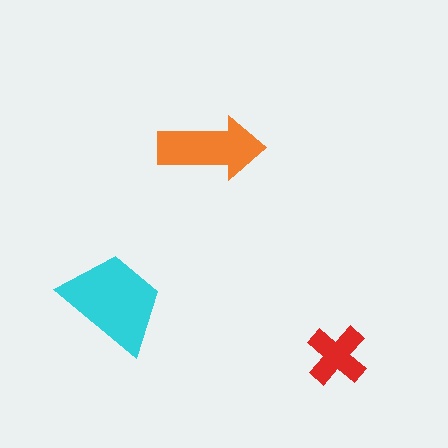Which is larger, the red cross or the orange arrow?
The orange arrow.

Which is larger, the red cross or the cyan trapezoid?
The cyan trapezoid.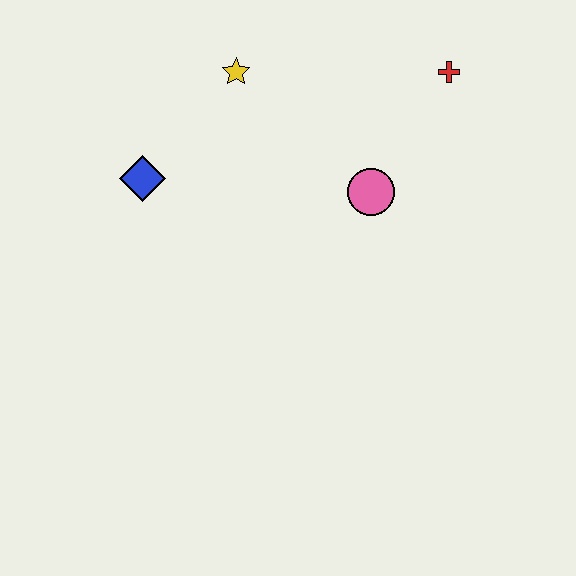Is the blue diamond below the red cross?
Yes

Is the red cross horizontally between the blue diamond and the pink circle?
No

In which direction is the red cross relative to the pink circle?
The red cross is above the pink circle.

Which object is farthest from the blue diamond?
The red cross is farthest from the blue diamond.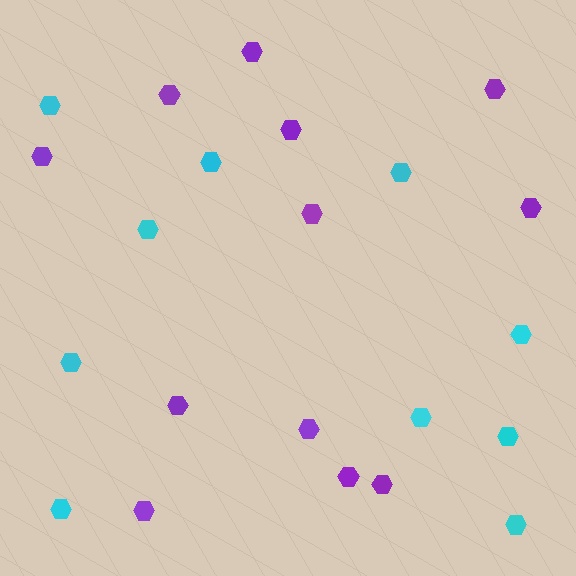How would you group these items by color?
There are 2 groups: one group of cyan hexagons (10) and one group of purple hexagons (12).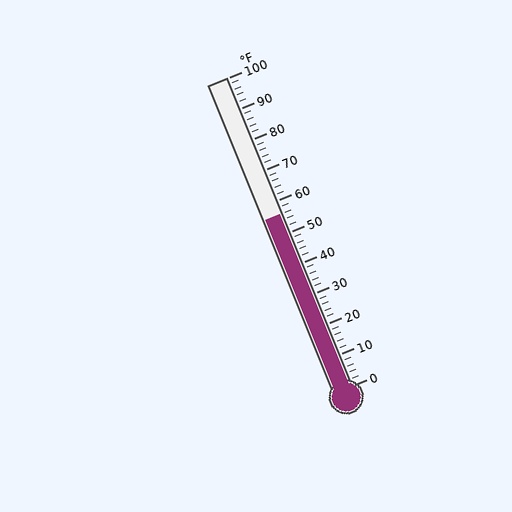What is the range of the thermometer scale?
The thermometer scale ranges from 0°F to 100°F.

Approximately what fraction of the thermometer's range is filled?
The thermometer is filled to approximately 55% of its range.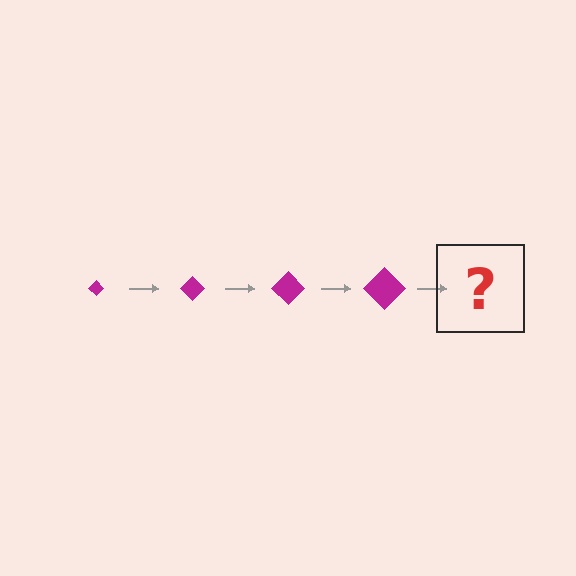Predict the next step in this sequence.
The next step is a magenta diamond, larger than the previous one.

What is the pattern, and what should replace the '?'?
The pattern is that the diamond gets progressively larger each step. The '?' should be a magenta diamond, larger than the previous one.